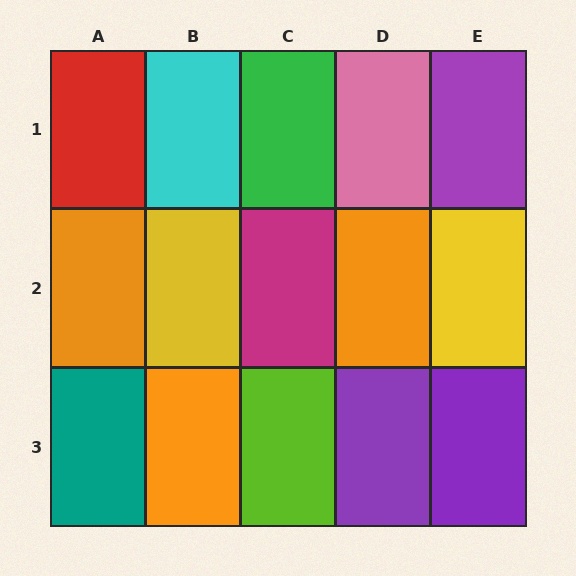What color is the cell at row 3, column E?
Purple.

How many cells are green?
1 cell is green.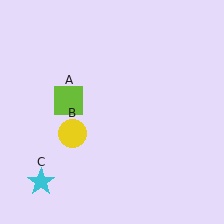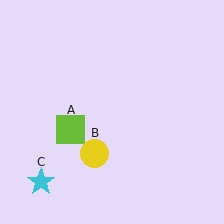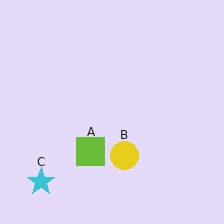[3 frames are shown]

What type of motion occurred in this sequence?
The lime square (object A), yellow circle (object B) rotated counterclockwise around the center of the scene.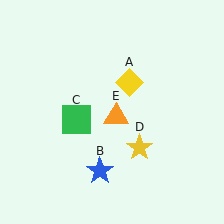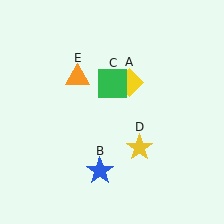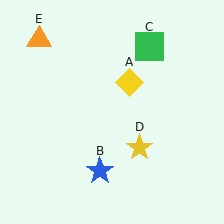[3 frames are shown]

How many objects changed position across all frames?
2 objects changed position: green square (object C), orange triangle (object E).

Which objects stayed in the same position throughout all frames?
Yellow diamond (object A) and blue star (object B) and yellow star (object D) remained stationary.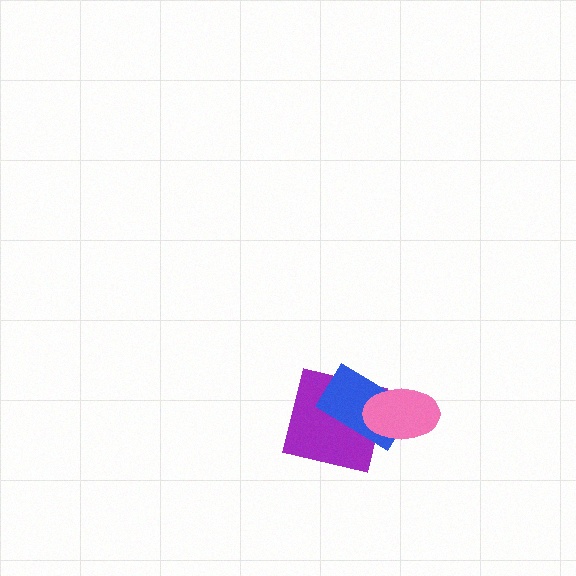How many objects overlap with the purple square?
2 objects overlap with the purple square.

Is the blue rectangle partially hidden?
Yes, it is partially covered by another shape.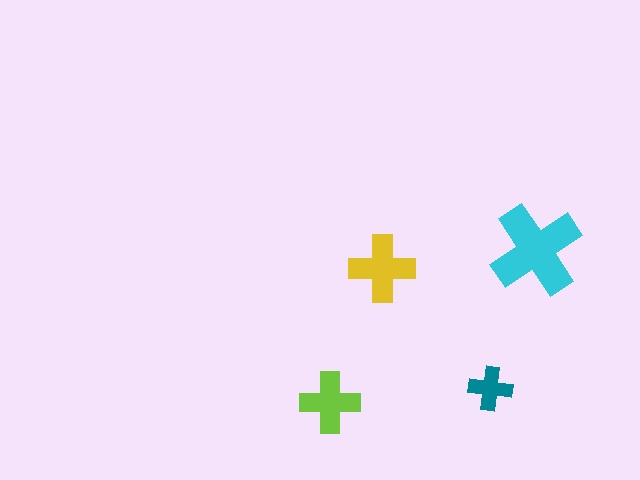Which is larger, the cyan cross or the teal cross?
The cyan one.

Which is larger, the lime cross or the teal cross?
The lime one.